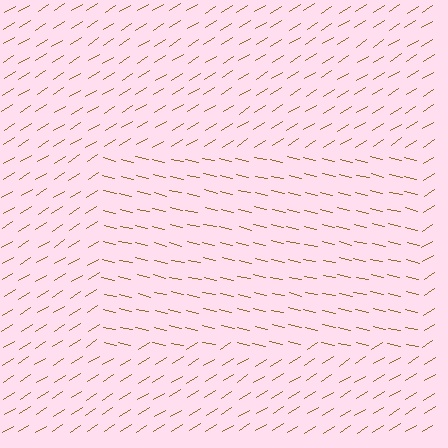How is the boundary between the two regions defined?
The boundary is defined purely by a change in line orientation (approximately 45 degrees difference). All lines are the same color and thickness.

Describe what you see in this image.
The image is filled with small brown line segments. A rectangle region in the image has lines oriented differently from the surrounding lines, creating a visible texture boundary.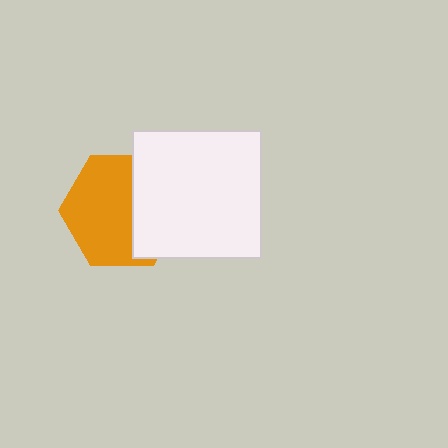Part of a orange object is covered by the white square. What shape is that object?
It is a hexagon.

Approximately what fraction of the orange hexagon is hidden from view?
Roughly 39% of the orange hexagon is hidden behind the white square.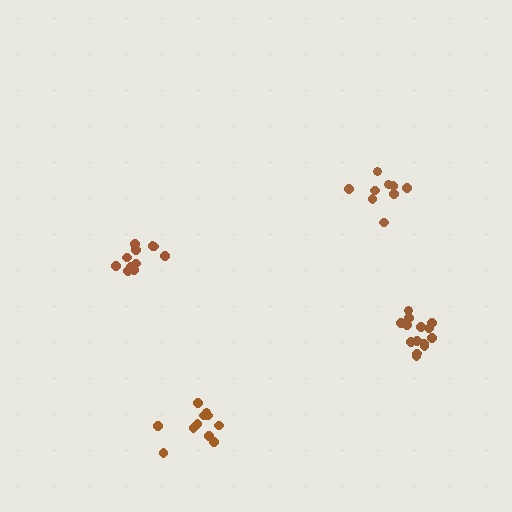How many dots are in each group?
Group 1: 11 dots, Group 2: 12 dots, Group 3: 14 dots, Group 4: 9 dots (46 total).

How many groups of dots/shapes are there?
There are 4 groups.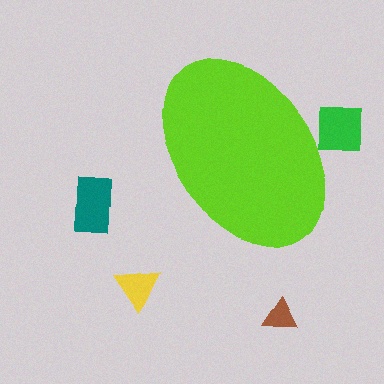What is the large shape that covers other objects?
A lime ellipse.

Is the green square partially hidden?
Yes, the green square is partially hidden behind the lime ellipse.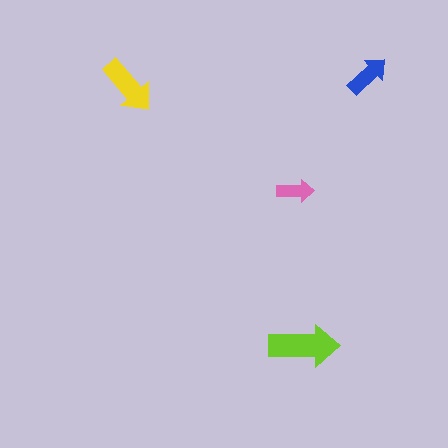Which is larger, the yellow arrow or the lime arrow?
The lime one.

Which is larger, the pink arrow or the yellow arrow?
The yellow one.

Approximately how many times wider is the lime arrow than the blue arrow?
About 1.5 times wider.